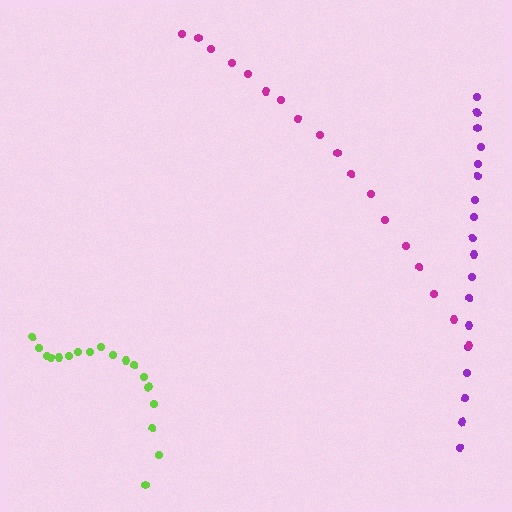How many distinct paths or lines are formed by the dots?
There are 3 distinct paths.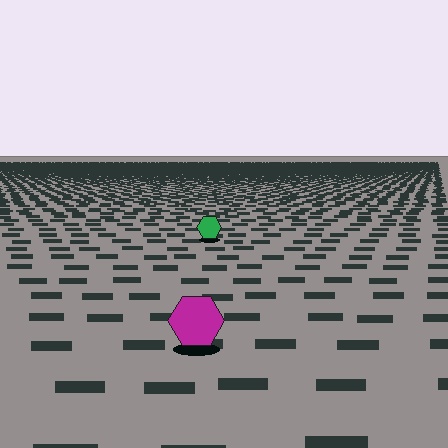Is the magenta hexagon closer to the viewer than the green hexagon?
Yes. The magenta hexagon is closer — you can tell from the texture gradient: the ground texture is coarser near it.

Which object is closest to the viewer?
The magenta hexagon is closest. The texture marks near it are larger and more spread out.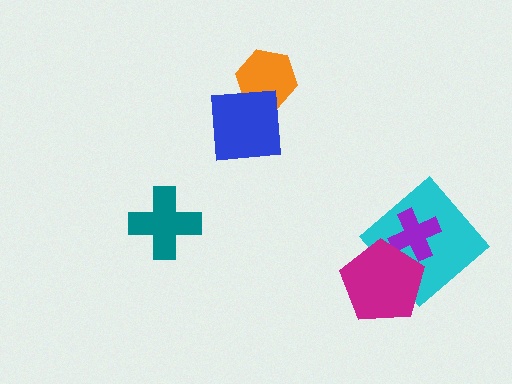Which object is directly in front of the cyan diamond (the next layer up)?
The purple cross is directly in front of the cyan diamond.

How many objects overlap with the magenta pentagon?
2 objects overlap with the magenta pentagon.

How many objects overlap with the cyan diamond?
2 objects overlap with the cyan diamond.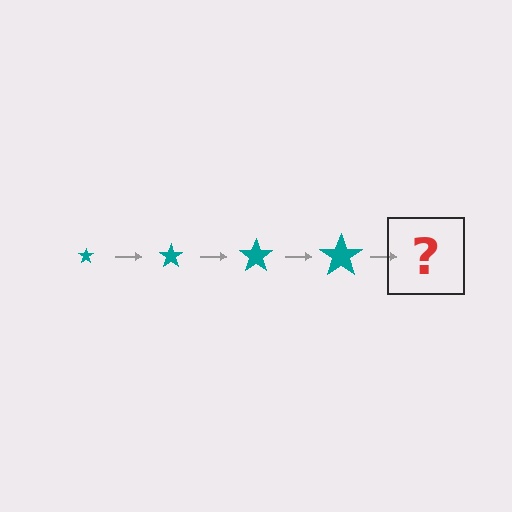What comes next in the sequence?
The next element should be a teal star, larger than the previous one.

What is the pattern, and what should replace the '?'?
The pattern is that the star gets progressively larger each step. The '?' should be a teal star, larger than the previous one.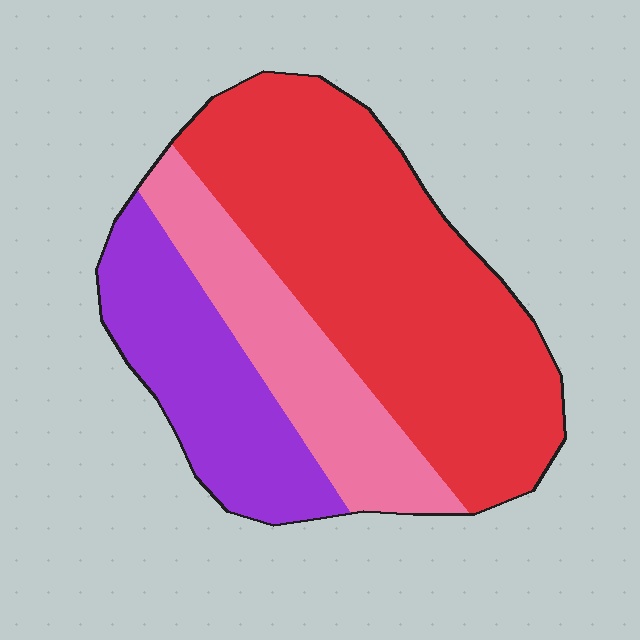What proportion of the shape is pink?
Pink covers 22% of the shape.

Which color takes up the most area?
Red, at roughly 55%.